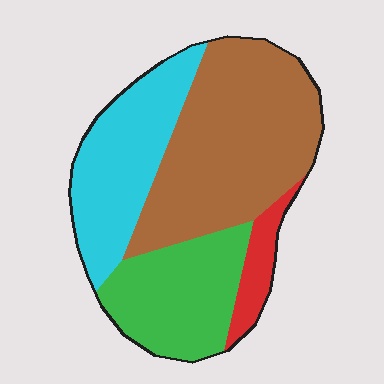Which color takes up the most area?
Brown, at roughly 45%.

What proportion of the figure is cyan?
Cyan covers around 25% of the figure.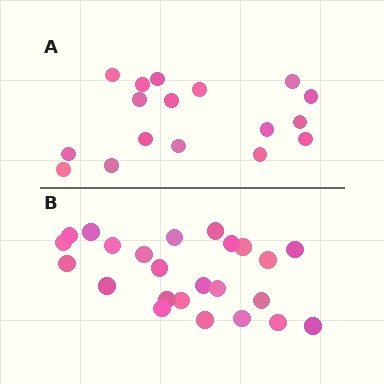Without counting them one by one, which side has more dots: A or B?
Region B (the bottom region) has more dots.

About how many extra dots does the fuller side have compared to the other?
Region B has roughly 8 or so more dots than region A.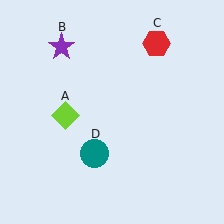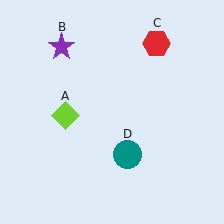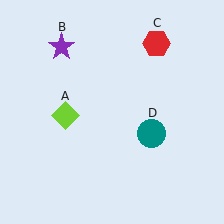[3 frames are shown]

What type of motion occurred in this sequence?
The teal circle (object D) rotated counterclockwise around the center of the scene.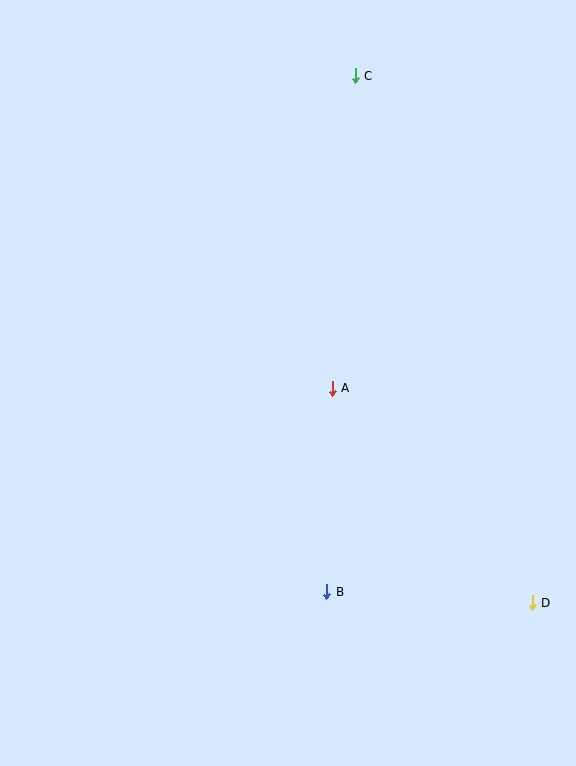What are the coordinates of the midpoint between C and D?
The midpoint between C and D is at (444, 339).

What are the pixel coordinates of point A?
Point A is at (332, 388).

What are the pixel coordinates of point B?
Point B is at (327, 592).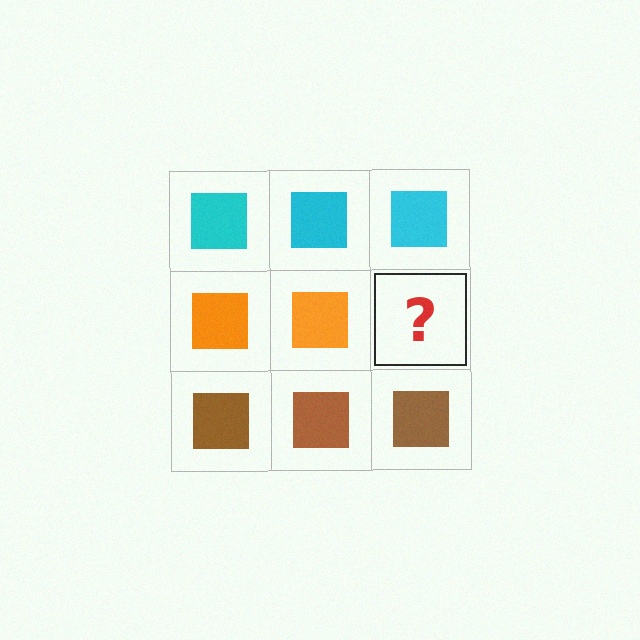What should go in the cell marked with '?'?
The missing cell should contain an orange square.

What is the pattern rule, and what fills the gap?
The rule is that each row has a consistent color. The gap should be filled with an orange square.